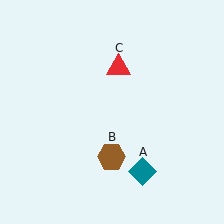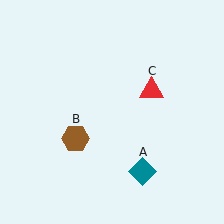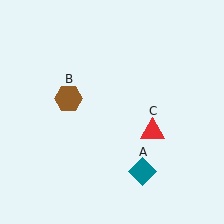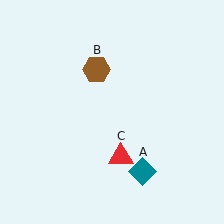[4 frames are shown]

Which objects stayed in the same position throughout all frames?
Teal diamond (object A) remained stationary.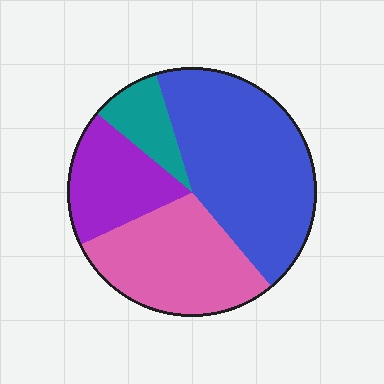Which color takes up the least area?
Teal, at roughly 10%.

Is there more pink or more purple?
Pink.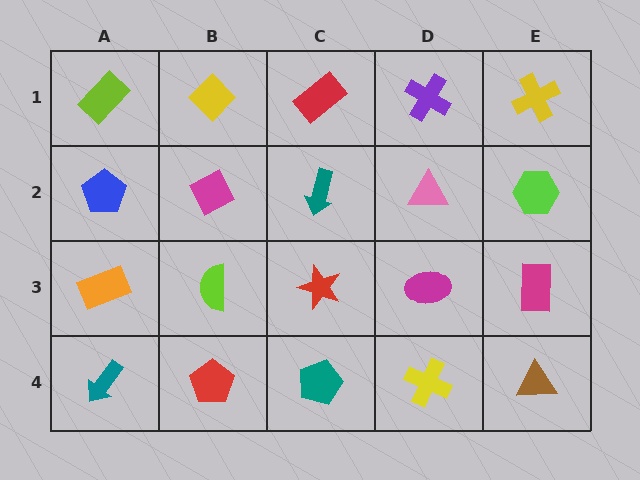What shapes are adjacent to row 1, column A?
A blue pentagon (row 2, column A), a yellow diamond (row 1, column B).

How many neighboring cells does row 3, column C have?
4.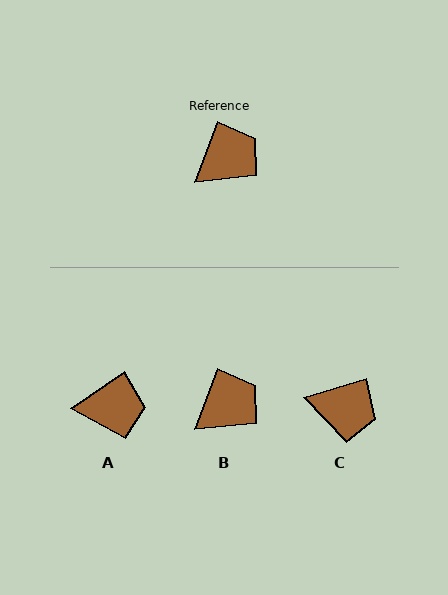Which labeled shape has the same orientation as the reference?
B.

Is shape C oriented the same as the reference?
No, it is off by about 53 degrees.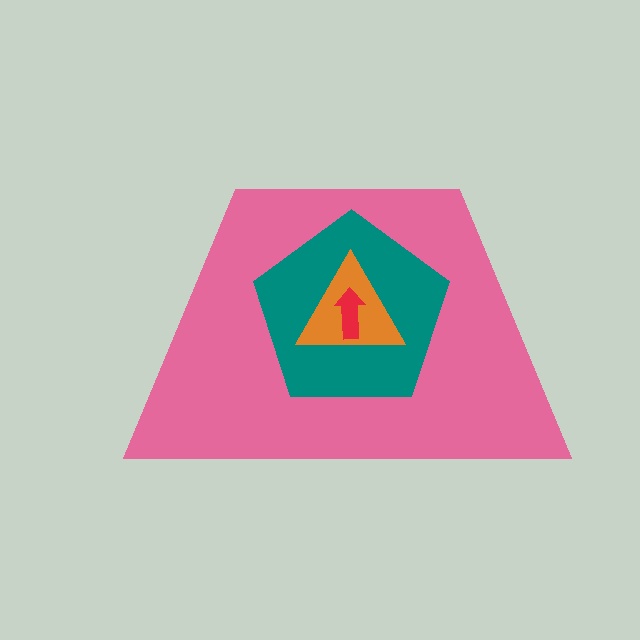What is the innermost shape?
The red arrow.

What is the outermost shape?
The pink trapezoid.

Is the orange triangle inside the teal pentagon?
Yes.